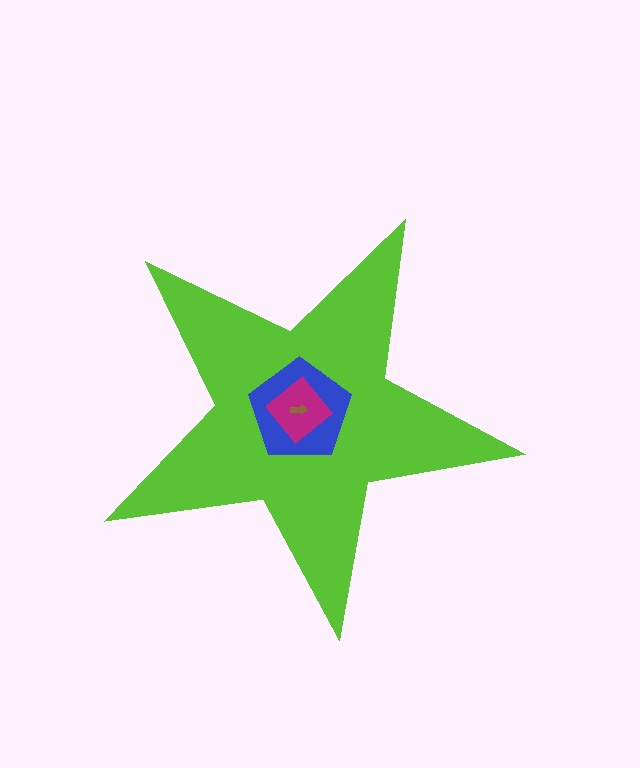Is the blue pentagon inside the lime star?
Yes.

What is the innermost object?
The brown arrow.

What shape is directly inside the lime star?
The blue pentagon.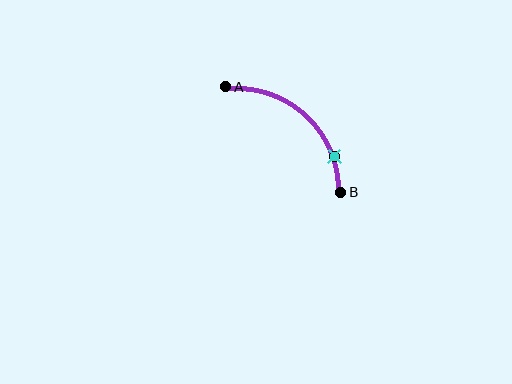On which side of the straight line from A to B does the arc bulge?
The arc bulges above and to the right of the straight line connecting A and B.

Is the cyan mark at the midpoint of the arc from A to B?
No. The cyan mark lies on the arc but is closer to endpoint B. The arc midpoint would be at the point on the curve equidistant along the arc from both A and B.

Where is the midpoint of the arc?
The arc midpoint is the point on the curve farthest from the straight line joining A and B. It sits above and to the right of that line.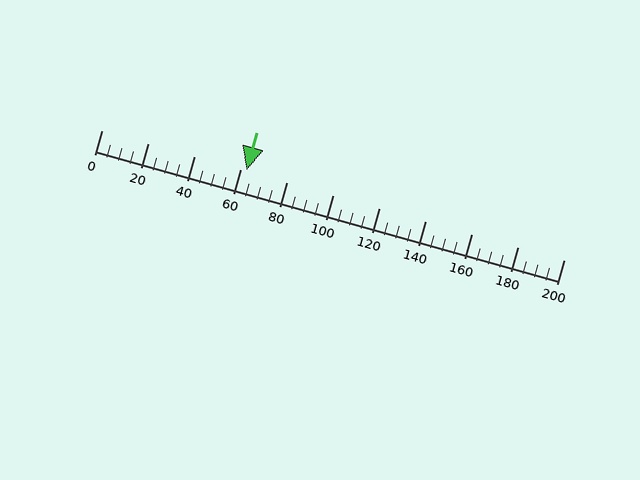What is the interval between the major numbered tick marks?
The major tick marks are spaced 20 units apart.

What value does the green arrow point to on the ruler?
The green arrow points to approximately 62.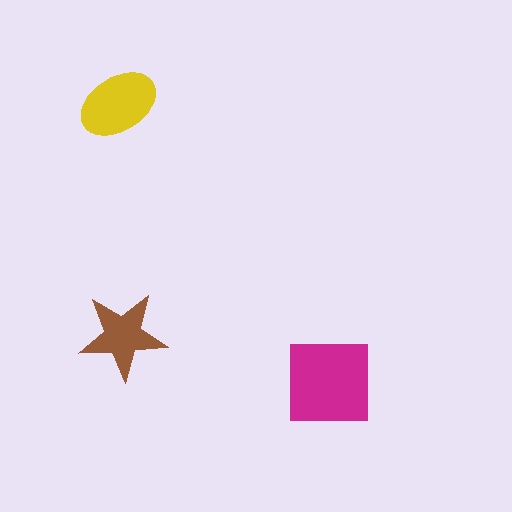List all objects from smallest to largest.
The brown star, the yellow ellipse, the magenta square.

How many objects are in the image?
There are 3 objects in the image.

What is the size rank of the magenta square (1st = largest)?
1st.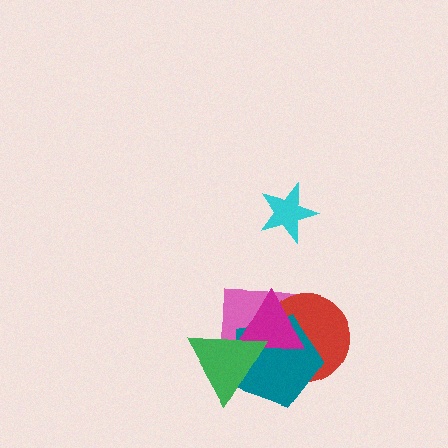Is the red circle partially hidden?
Yes, it is partially covered by another shape.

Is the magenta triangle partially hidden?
Yes, it is partially covered by another shape.